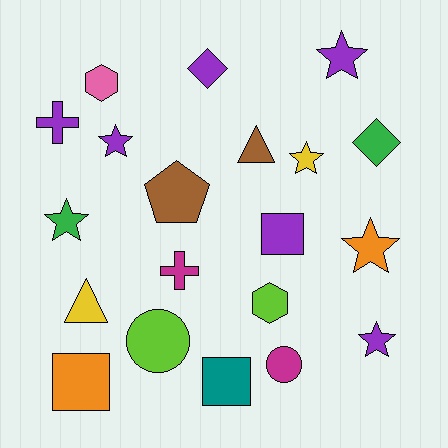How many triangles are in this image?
There are 2 triangles.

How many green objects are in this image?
There are 2 green objects.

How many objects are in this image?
There are 20 objects.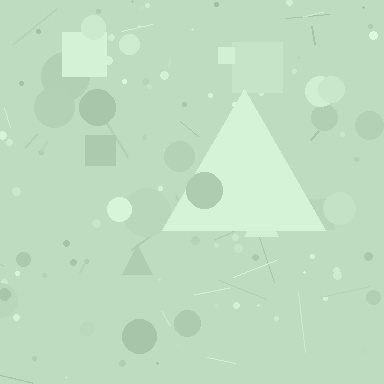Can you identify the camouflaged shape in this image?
The camouflaged shape is a triangle.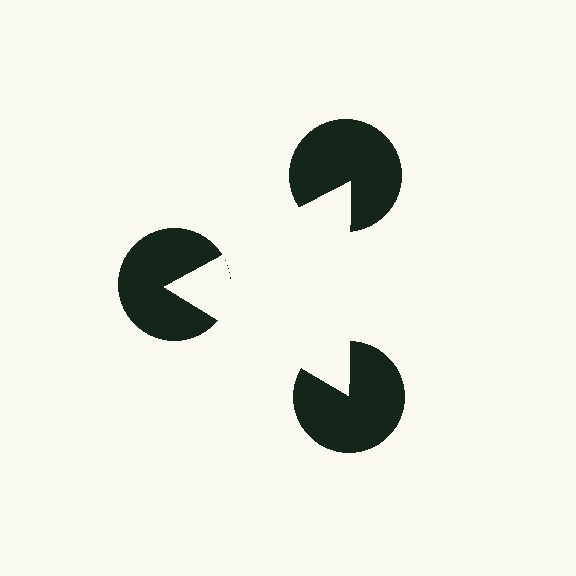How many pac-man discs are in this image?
There are 3 — one at each vertex of the illusory triangle.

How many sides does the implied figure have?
3 sides.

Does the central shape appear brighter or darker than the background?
It typically appears slightly brighter than the background, even though no actual brightness change is drawn.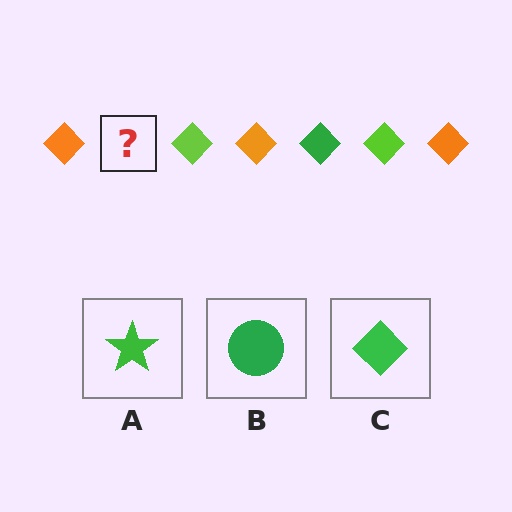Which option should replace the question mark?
Option C.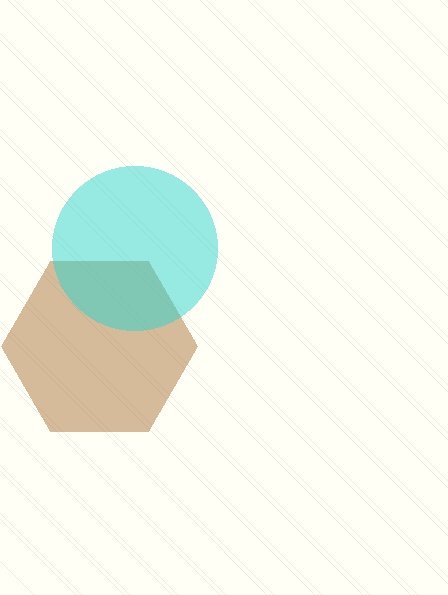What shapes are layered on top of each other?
The layered shapes are: a brown hexagon, a cyan circle.